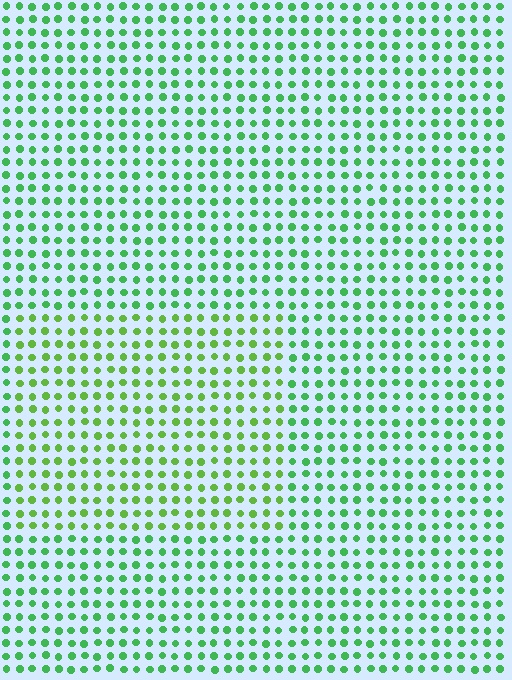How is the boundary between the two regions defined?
The boundary is defined purely by a slight shift in hue (about 28 degrees). Spacing, size, and orientation are identical on both sides.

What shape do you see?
I see a rectangle.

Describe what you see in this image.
The image is filled with small green elements in a uniform arrangement. A rectangle-shaped region is visible where the elements are tinted to a slightly different hue, forming a subtle color boundary.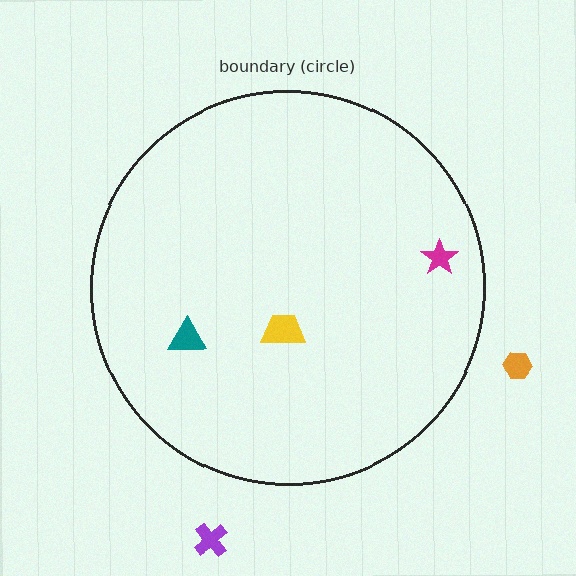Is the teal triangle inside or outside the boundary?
Inside.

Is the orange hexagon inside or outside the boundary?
Outside.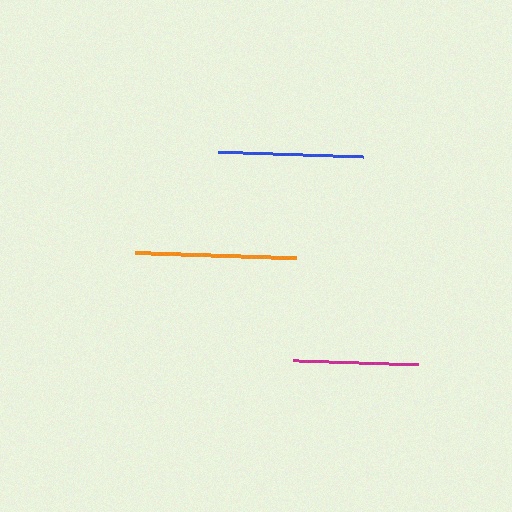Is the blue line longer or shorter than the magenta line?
The blue line is longer than the magenta line.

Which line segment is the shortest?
The magenta line is the shortest at approximately 125 pixels.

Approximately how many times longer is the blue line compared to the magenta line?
The blue line is approximately 1.2 times the length of the magenta line.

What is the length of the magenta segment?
The magenta segment is approximately 125 pixels long.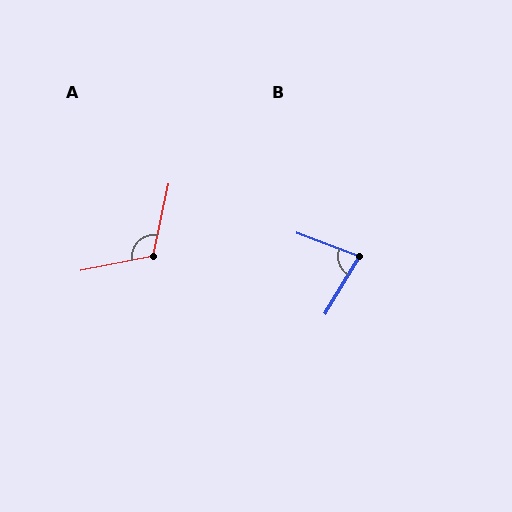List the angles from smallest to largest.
B (80°), A (114°).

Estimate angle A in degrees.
Approximately 114 degrees.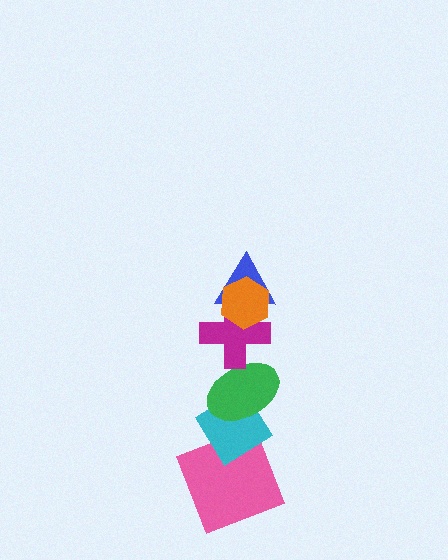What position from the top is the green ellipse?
The green ellipse is 4th from the top.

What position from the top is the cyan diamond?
The cyan diamond is 5th from the top.